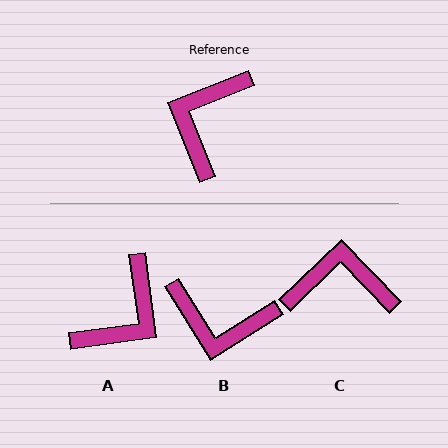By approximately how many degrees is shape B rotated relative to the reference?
Approximately 100 degrees counter-clockwise.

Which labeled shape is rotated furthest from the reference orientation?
A, about 166 degrees away.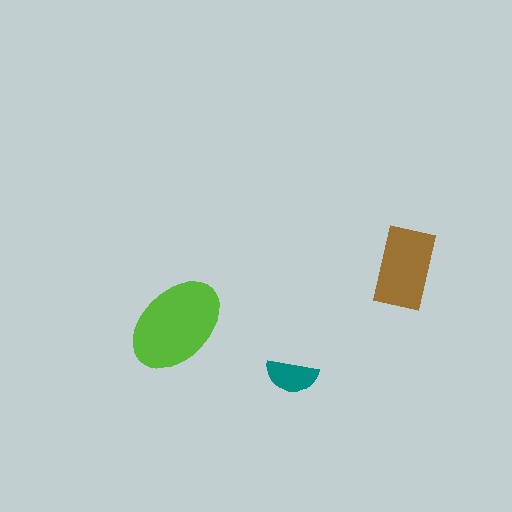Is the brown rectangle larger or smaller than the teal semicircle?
Larger.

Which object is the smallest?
The teal semicircle.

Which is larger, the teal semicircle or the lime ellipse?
The lime ellipse.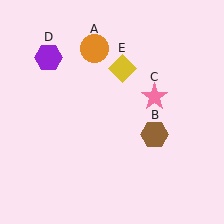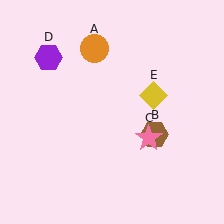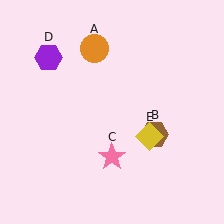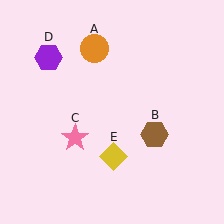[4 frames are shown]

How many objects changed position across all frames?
2 objects changed position: pink star (object C), yellow diamond (object E).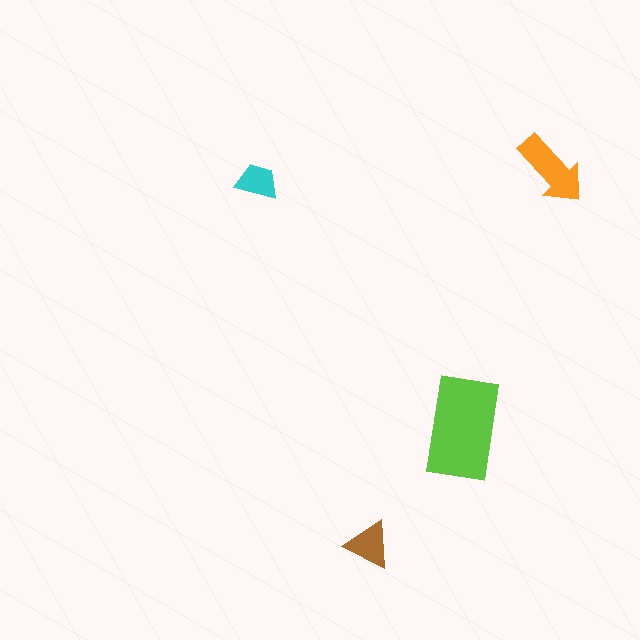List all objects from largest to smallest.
The lime rectangle, the orange arrow, the brown triangle, the cyan trapezoid.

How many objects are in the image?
There are 4 objects in the image.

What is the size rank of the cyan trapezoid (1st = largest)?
4th.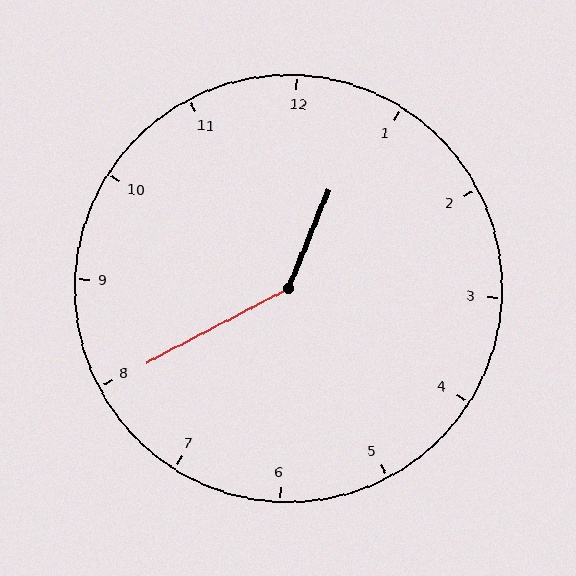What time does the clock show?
12:40.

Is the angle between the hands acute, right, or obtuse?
It is obtuse.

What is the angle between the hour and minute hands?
Approximately 140 degrees.